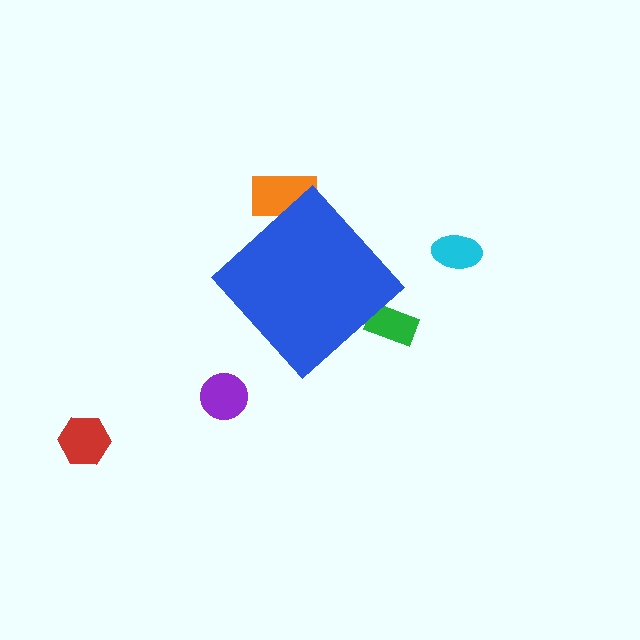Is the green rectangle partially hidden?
Yes, the green rectangle is partially hidden behind the blue diamond.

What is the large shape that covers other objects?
A blue diamond.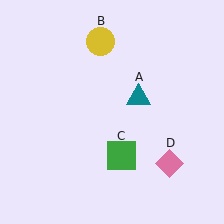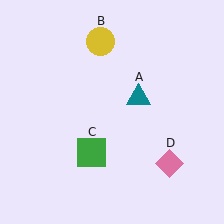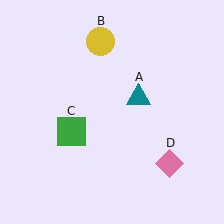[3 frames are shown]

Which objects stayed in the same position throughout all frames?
Teal triangle (object A) and yellow circle (object B) and pink diamond (object D) remained stationary.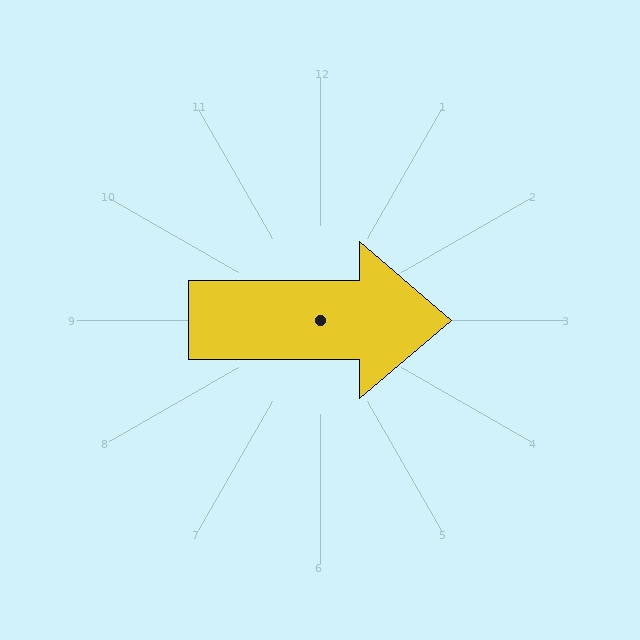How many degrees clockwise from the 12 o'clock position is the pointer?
Approximately 90 degrees.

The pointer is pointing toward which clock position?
Roughly 3 o'clock.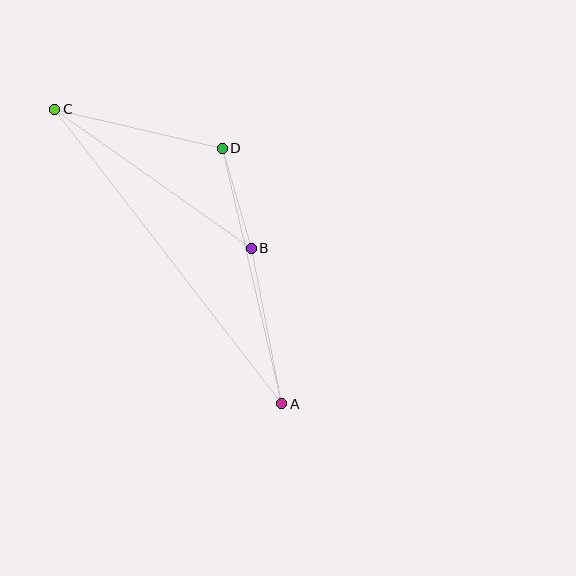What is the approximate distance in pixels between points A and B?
The distance between A and B is approximately 158 pixels.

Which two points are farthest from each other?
Points A and C are farthest from each other.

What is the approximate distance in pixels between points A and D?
The distance between A and D is approximately 262 pixels.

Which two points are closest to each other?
Points B and D are closest to each other.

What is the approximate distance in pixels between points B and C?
The distance between B and C is approximately 241 pixels.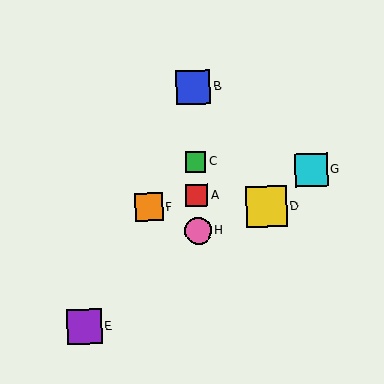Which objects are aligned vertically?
Objects A, B, C, H are aligned vertically.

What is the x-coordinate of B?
Object B is at x≈193.